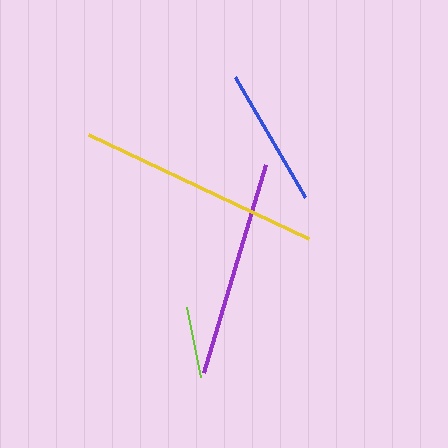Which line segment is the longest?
The yellow line is the longest at approximately 243 pixels.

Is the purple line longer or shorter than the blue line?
The purple line is longer than the blue line.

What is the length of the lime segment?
The lime segment is approximately 71 pixels long.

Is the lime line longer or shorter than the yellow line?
The yellow line is longer than the lime line.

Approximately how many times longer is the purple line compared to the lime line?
The purple line is approximately 3.0 times the length of the lime line.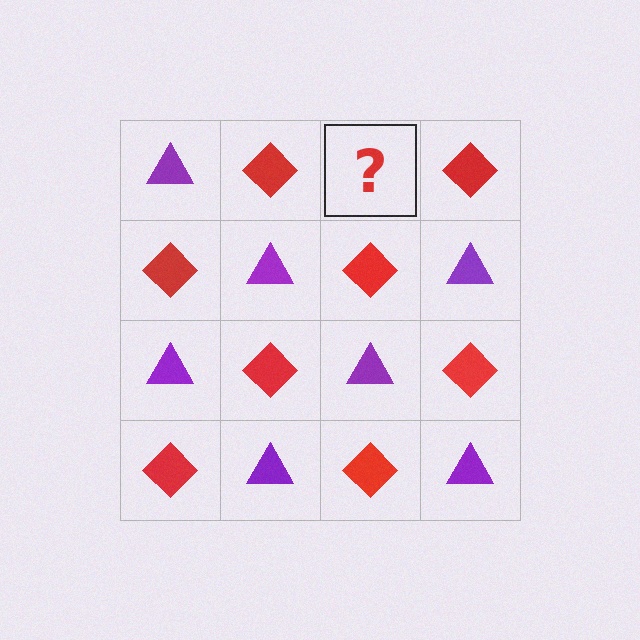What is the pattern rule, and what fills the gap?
The rule is that it alternates purple triangle and red diamond in a checkerboard pattern. The gap should be filled with a purple triangle.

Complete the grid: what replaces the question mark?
The question mark should be replaced with a purple triangle.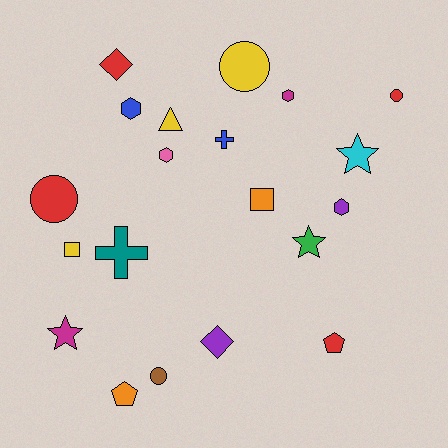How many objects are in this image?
There are 20 objects.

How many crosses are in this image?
There are 2 crosses.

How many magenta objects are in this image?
There are 2 magenta objects.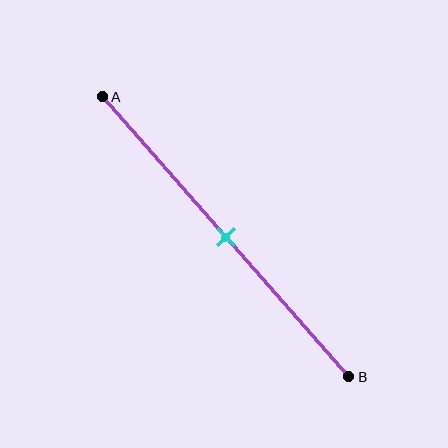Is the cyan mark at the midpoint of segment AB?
Yes, the mark is approximately at the midpoint.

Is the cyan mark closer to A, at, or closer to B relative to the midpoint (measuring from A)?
The cyan mark is approximately at the midpoint of segment AB.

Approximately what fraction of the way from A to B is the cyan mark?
The cyan mark is approximately 50% of the way from A to B.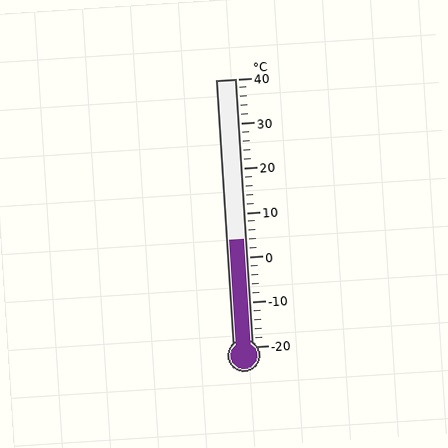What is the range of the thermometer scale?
The thermometer scale ranges from -20°C to 40°C.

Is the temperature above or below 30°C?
The temperature is below 30°C.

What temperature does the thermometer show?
The thermometer shows approximately 4°C.